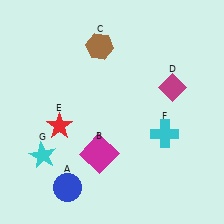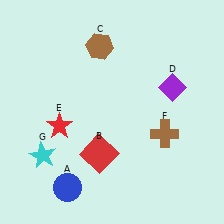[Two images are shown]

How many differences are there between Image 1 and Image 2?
There are 3 differences between the two images.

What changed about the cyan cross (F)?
In Image 1, F is cyan. In Image 2, it changed to brown.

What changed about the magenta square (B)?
In Image 1, B is magenta. In Image 2, it changed to red.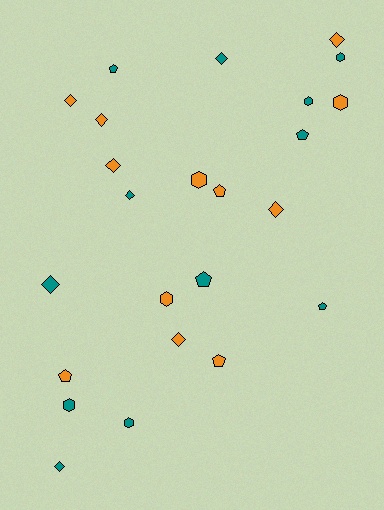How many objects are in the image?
There are 24 objects.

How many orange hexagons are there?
There are 3 orange hexagons.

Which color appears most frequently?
Teal, with 12 objects.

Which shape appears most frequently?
Diamond, with 10 objects.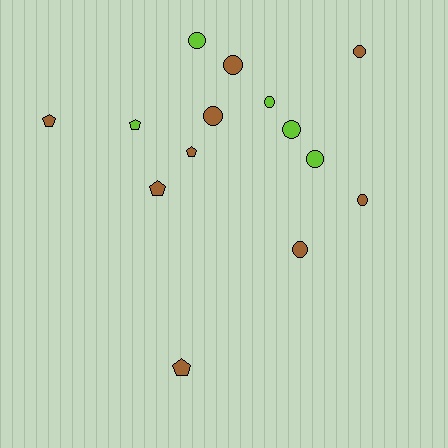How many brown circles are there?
There are 5 brown circles.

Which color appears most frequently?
Brown, with 9 objects.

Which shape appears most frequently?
Circle, with 9 objects.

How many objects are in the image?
There are 14 objects.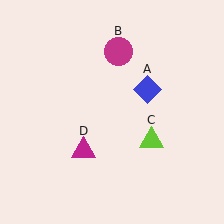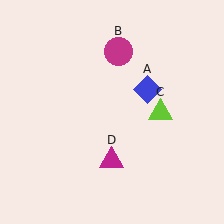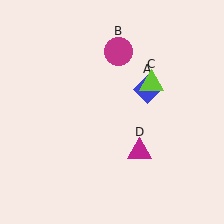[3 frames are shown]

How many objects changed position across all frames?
2 objects changed position: lime triangle (object C), magenta triangle (object D).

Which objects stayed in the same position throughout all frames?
Blue diamond (object A) and magenta circle (object B) remained stationary.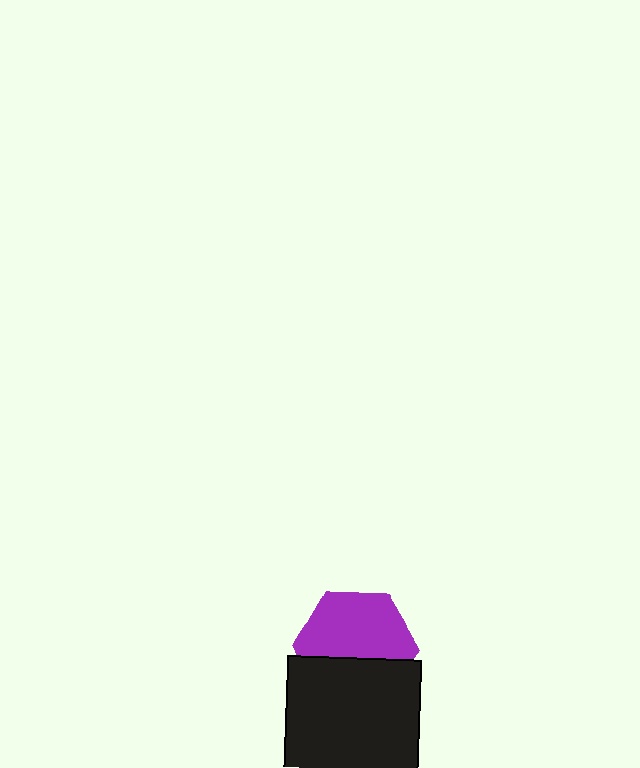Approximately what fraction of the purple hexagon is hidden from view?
Roughly 40% of the purple hexagon is hidden behind the black square.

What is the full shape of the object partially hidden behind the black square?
The partially hidden object is a purple hexagon.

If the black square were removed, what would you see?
You would see the complete purple hexagon.